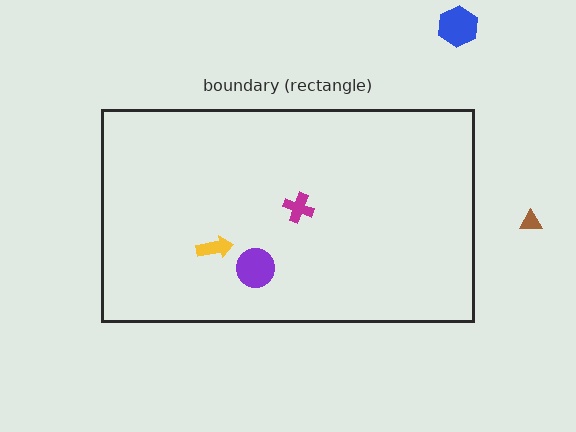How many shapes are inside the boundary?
3 inside, 2 outside.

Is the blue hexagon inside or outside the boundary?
Outside.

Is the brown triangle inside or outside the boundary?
Outside.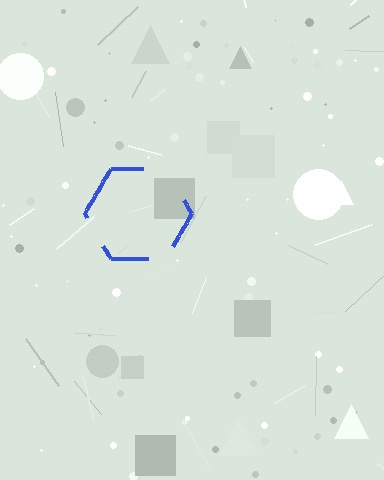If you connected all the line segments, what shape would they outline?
They would outline a hexagon.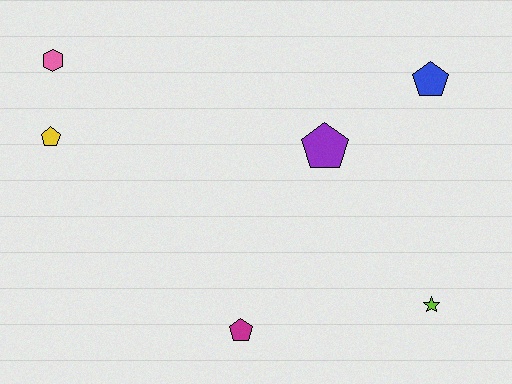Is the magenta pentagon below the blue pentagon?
Yes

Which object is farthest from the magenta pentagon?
The pink hexagon is farthest from the magenta pentagon.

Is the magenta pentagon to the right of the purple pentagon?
No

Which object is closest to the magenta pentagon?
The lime star is closest to the magenta pentagon.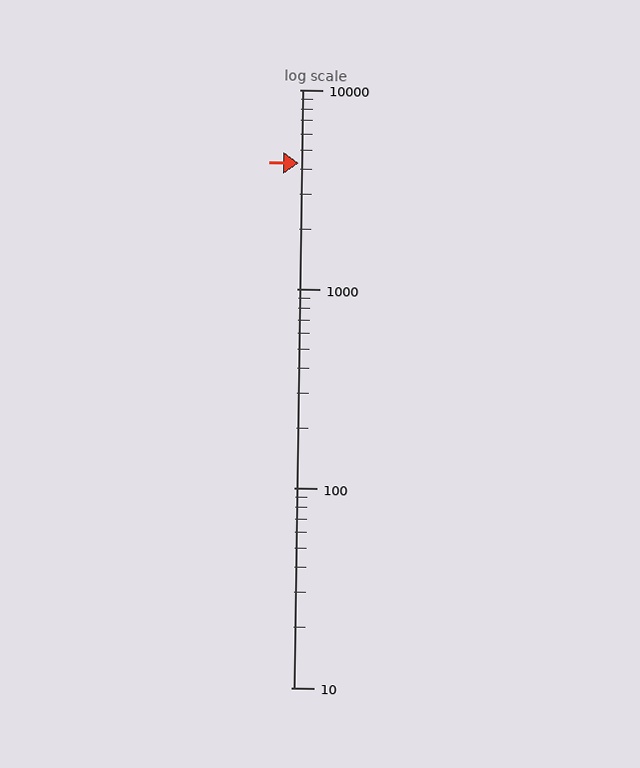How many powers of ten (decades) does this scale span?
The scale spans 3 decades, from 10 to 10000.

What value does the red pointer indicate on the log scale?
The pointer indicates approximately 4300.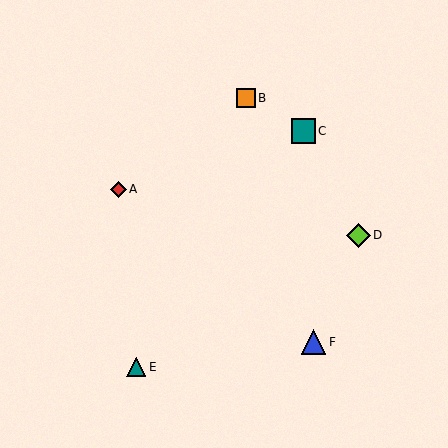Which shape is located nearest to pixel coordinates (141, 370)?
The teal triangle (labeled E) at (136, 367) is nearest to that location.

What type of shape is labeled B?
Shape B is an orange square.